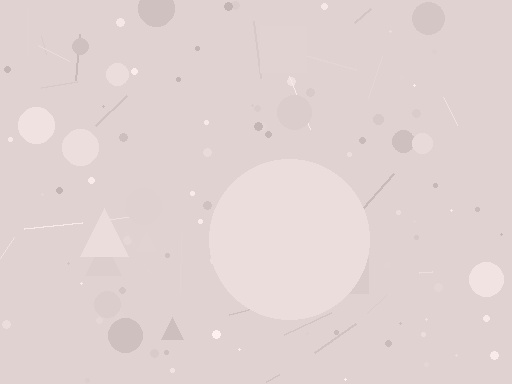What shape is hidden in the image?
A circle is hidden in the image.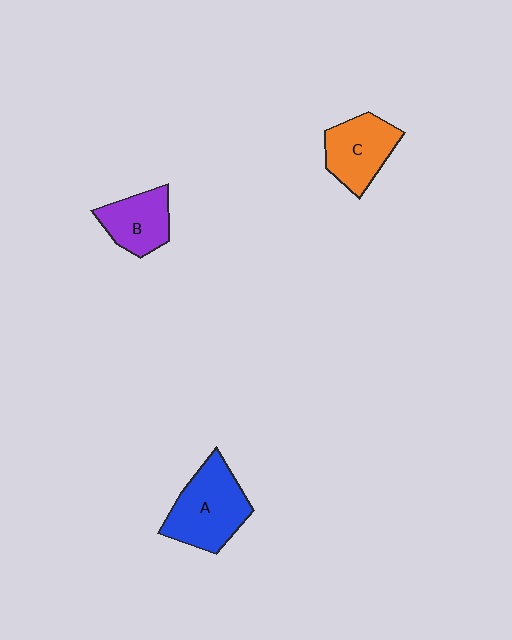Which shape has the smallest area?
Shape B (purple).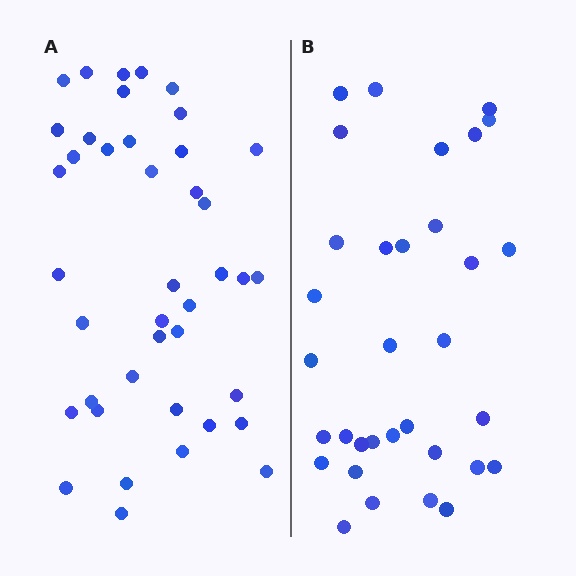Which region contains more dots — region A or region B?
Region A (the left region) has more dots.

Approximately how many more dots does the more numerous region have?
Region A has roughly 8 or so more dots than region B.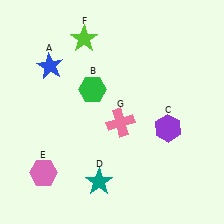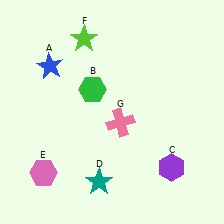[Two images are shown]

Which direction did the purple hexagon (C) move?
The purple hexagon (C) moved down.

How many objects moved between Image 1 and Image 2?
1 object moved between the two images.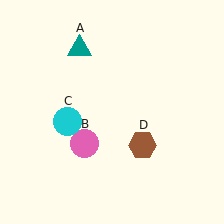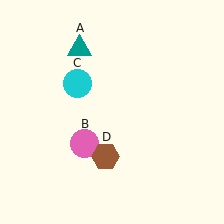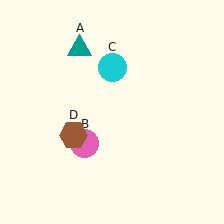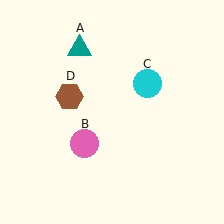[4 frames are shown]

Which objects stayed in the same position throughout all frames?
Teal triangle (object A) and pink circle (object B) remained stationary.